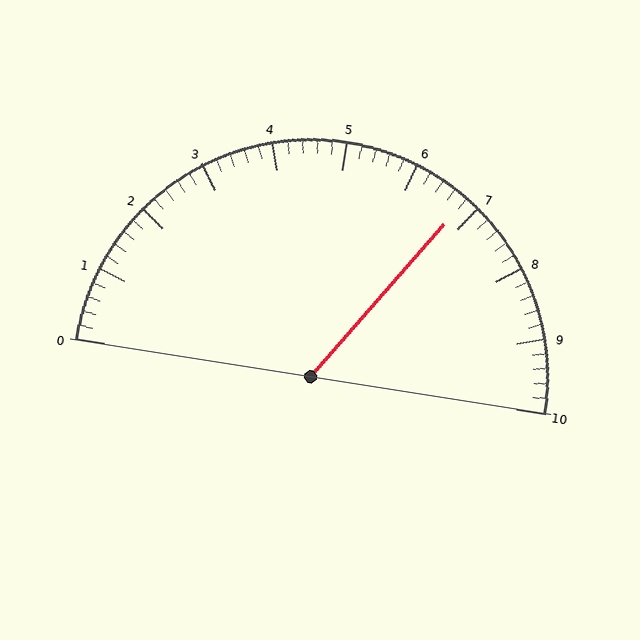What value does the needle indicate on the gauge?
The needle indicates approximately 6.8.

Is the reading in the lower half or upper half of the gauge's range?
The reading is in the upper half of the range (0 to 10).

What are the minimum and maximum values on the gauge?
The gauge ranges from 0 to 10.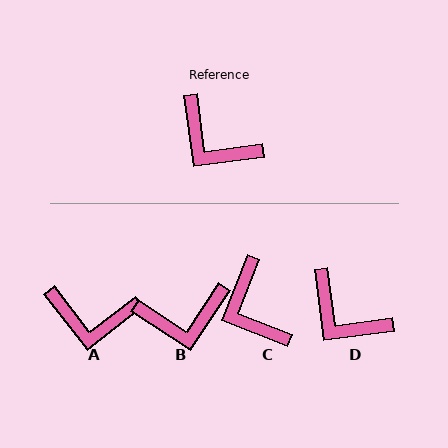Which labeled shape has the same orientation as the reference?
D.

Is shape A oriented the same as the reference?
No, it is off by about 30 degrees.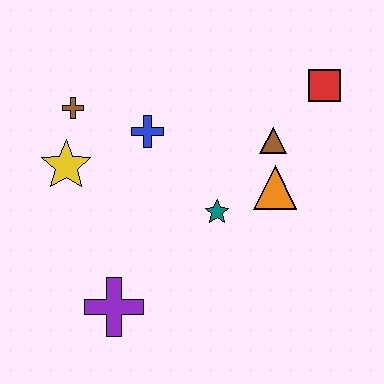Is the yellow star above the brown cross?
No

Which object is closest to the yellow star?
The brown cross is closest to the yellow star.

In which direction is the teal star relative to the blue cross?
The teal star is below the blue cross.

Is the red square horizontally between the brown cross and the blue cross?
No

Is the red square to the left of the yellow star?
No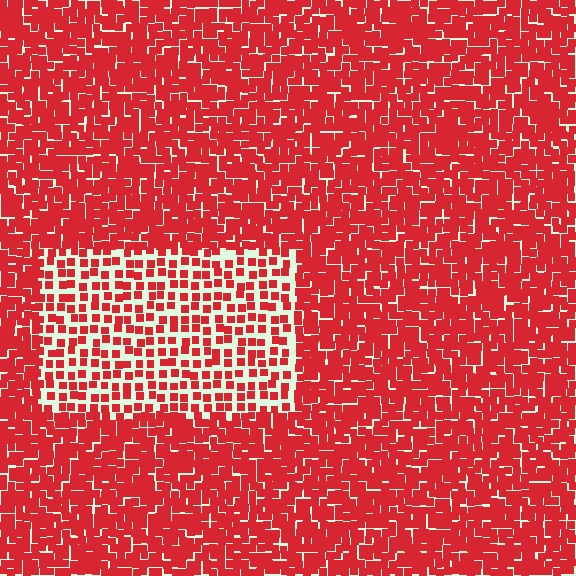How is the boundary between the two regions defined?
The boundary is defined by a change in element density (approximately 2.1x ratio). All elements are the same color, size, and shape.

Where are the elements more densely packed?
The elements are more densely packed outside the rectangle boundary.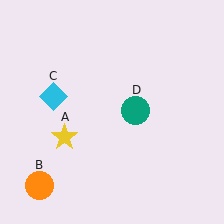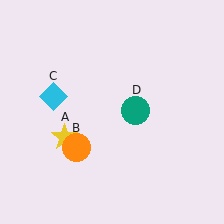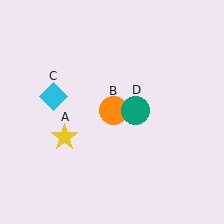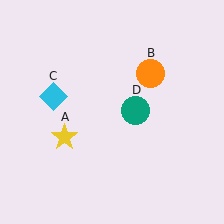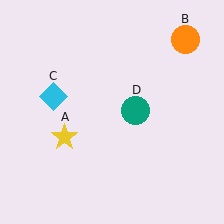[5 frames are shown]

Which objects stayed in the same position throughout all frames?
Yellow star (object A) and cyan diamond (object C) and teal circle (object D) remained stationary.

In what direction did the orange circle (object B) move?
The orange circle (object B) moved up and to the right.